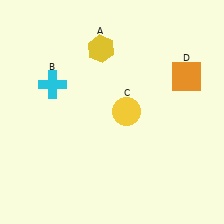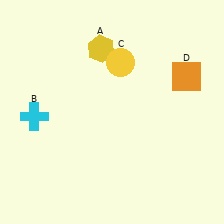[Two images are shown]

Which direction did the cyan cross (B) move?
The cyan cross (B) moved down.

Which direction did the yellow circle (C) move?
The yellow circle (C) moved up.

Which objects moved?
The objects that moved are: the cyan cross (B), the yellow circle (C).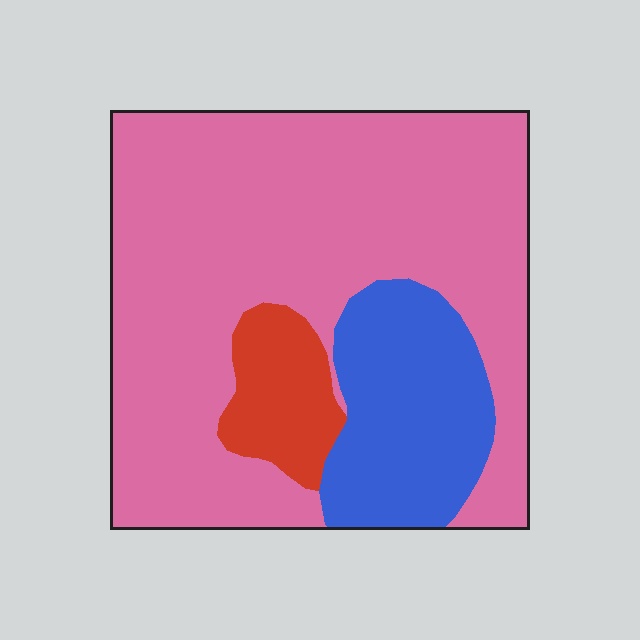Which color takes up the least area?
Red, at roughly 10%.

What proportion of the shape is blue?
Blue takes up less than a quarter of the shape.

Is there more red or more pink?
Pink.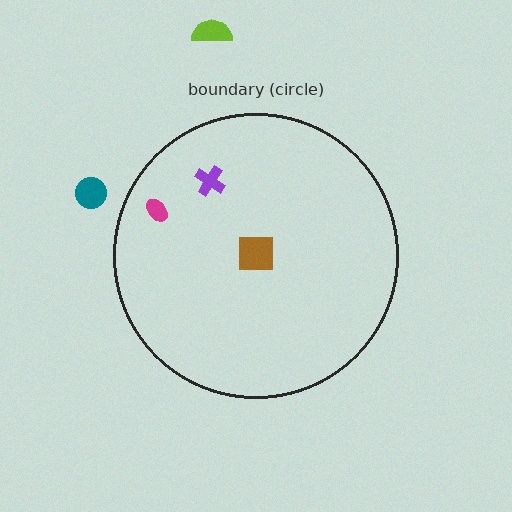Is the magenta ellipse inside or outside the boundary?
Inside.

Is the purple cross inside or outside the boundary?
Inside.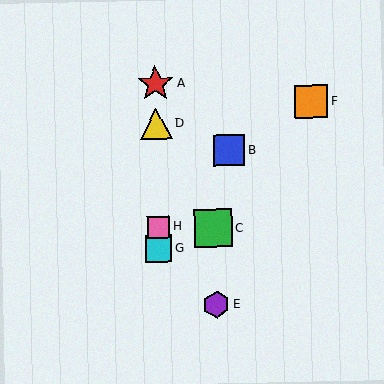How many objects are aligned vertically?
4 objects (A, D, G, H) are aligned vertically.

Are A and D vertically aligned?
Yes, both are at x≈155.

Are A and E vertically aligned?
No, A is at x≈155 and E is at x≈216.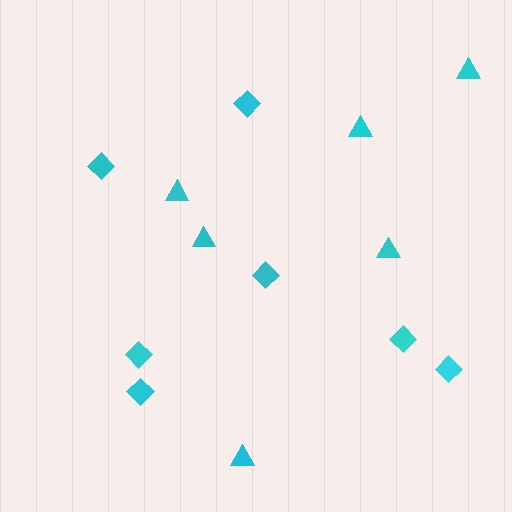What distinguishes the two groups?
There are 2 groups: one group of diamonds (7) and one group of triangles (6).